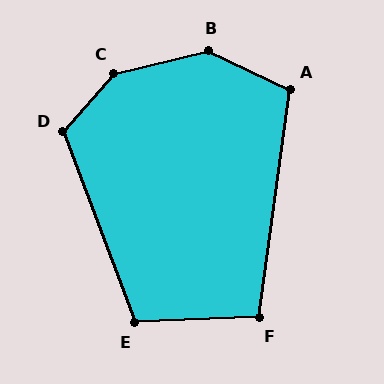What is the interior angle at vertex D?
Approximately 119 degrees (obtuse).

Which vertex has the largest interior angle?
C, at approximately 144 degrees.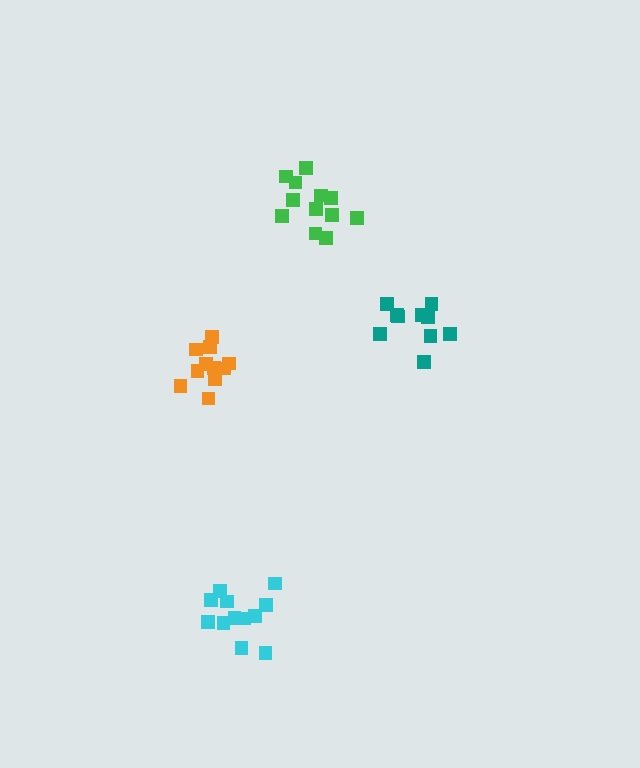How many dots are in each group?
Group 1: 12 dots, Group 2: 10 dots, Group 3: 11 dots, Group 4: 12 dots (45 total).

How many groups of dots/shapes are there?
There are 4 groups.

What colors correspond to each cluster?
The clusters are colored: green, teal, orange, cyan.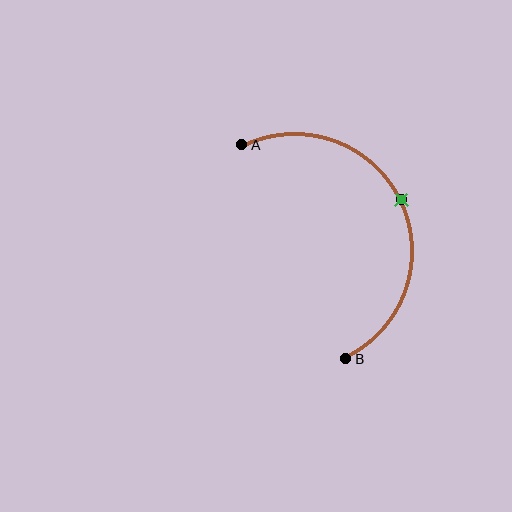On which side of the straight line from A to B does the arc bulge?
The arc bulges to the right of the straight line connecting A and B.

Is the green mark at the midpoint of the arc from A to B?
Yes. The green mark lies on the arc at equal arc-length from both A and B — it is the arc midpoint.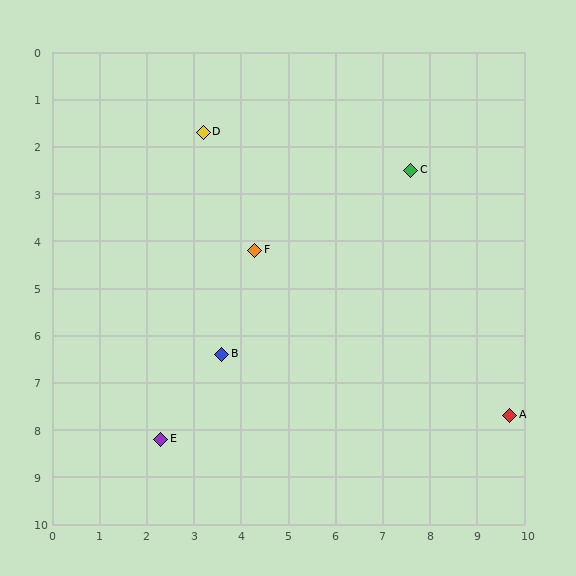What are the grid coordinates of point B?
Point B is at approximately (3.6, 6.4).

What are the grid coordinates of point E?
Point E is at approximately (2.3, 8.2).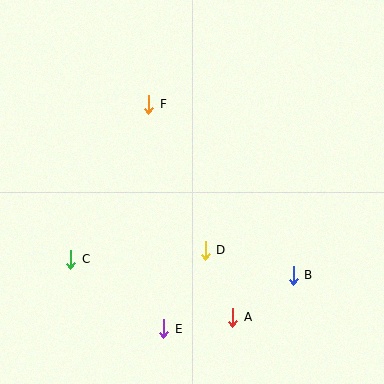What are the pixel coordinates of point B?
Point B is at (293, 275).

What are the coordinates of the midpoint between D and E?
The midpoint between D and E is at (185, 290).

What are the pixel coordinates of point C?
Point C is at (71, 259).